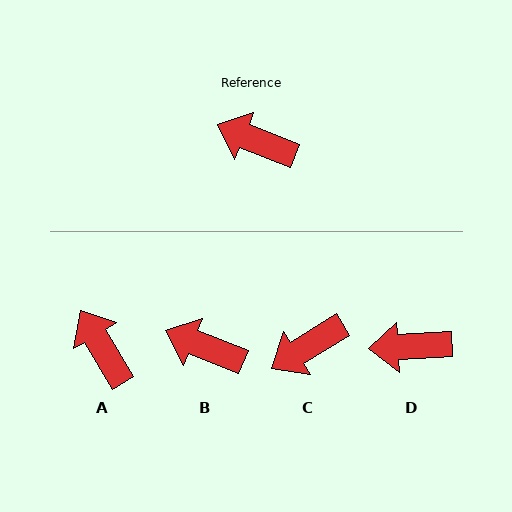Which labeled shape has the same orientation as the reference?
B.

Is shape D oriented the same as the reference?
No, it is off by about 25 degrees.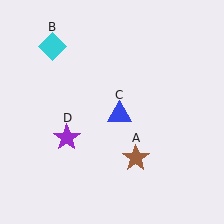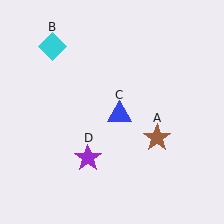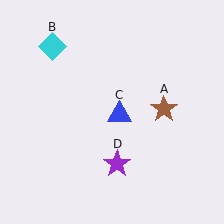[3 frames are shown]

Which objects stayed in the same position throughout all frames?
Cyan diamond (object B) and blue triangle (object C) remained stationary.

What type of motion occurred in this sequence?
The brown star (object A), purple star (object D) rotated counterclockwise around the center of the scene.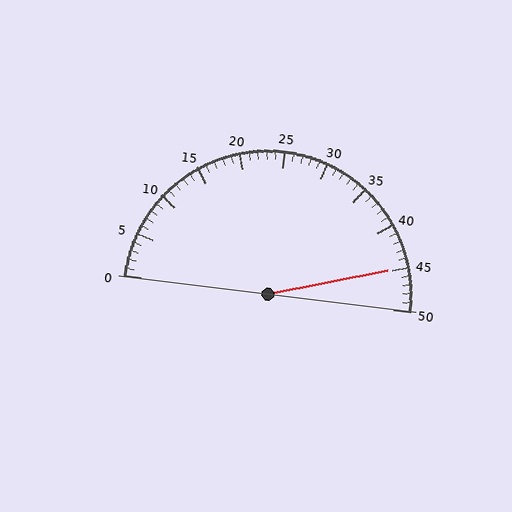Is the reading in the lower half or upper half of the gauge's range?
The reading is in the upper half of the range (0 to 50).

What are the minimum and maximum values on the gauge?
The gauge ranges from 0 to 50.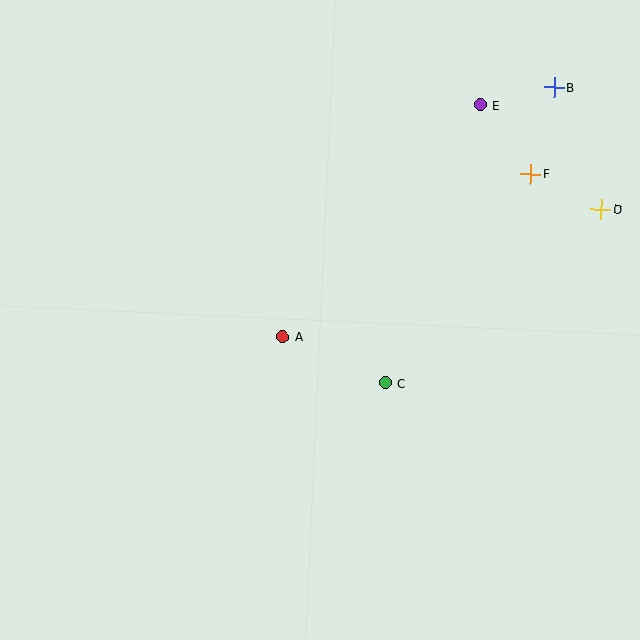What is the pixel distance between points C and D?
The distance between C and D is 277 pixels.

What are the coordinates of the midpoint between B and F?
The midpoint between B and F is at (543, 131).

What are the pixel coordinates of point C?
Point C is at (385, 383).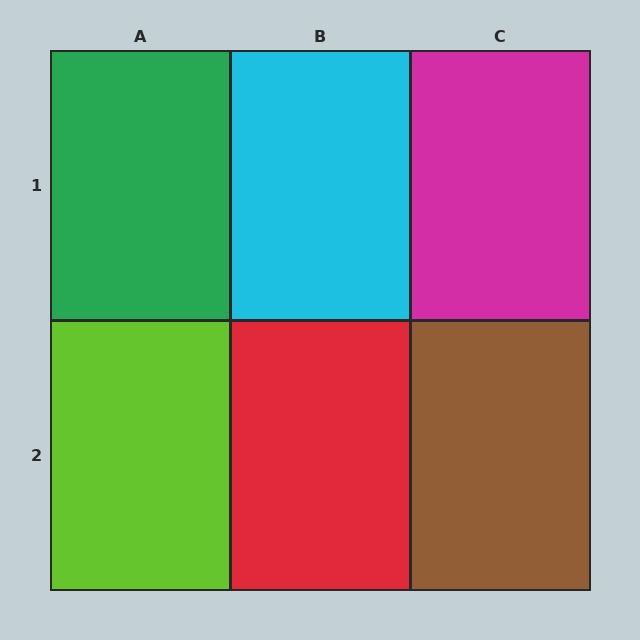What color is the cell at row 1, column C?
Magenta.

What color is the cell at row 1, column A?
Green.